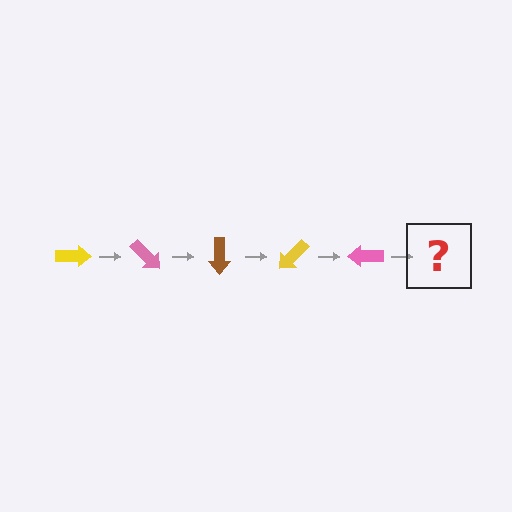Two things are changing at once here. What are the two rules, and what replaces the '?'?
The two rules are that it rotates 45 degrees each step and the color cycles through yellow, pink, and brown. The '?' should be a brown arrow, rotated 225 degrees from the start.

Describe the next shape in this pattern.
It should be a brown arrow, rotated 225 degrees from the start.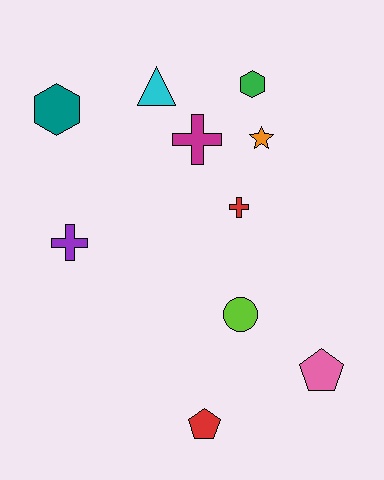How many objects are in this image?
There are 10 objects.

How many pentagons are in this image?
There are 2 pentagons.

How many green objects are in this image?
There is 1 green object.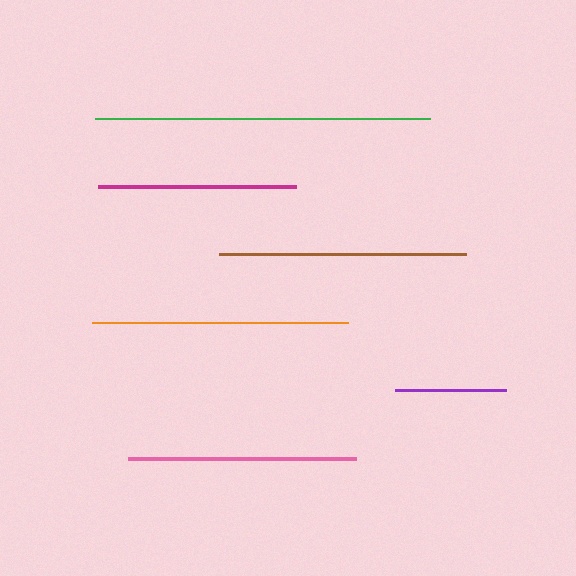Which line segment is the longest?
The green line is the longest at approximately 335 pixels.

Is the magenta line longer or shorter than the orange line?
The orange line is longer than the magenta line.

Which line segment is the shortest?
The purple line is the shortest at approximately 110 pixels.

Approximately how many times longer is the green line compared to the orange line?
The green line is approximately 1.3 times the length of the orange line.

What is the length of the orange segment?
The orange segment is approximately 256 pixels long.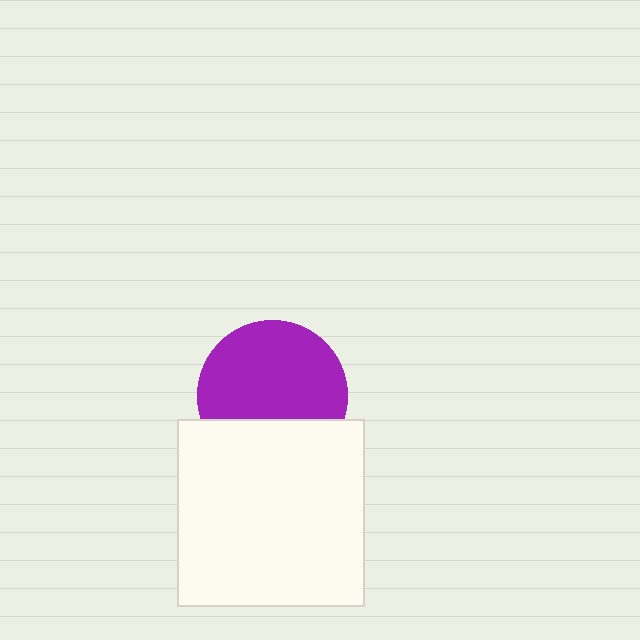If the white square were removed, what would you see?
You would see the complete purple circle.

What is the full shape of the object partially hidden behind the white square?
The partially hidden object is a purple circle.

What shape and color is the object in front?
The object in front is a white square.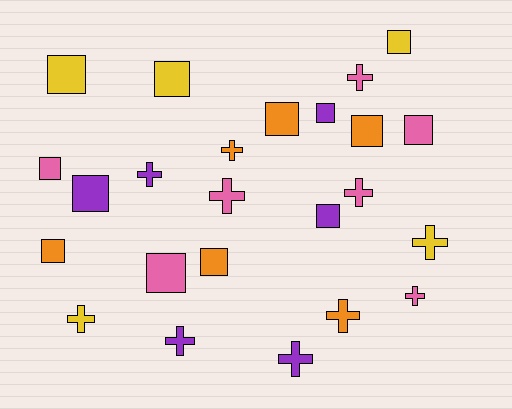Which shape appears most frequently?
Square, with 13 objects.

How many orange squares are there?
There are 4 orange squares.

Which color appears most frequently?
Pink, with 7 objects.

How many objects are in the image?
There are 24 objects.